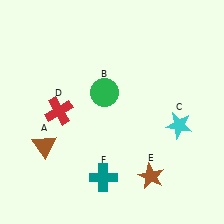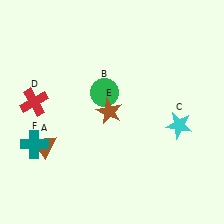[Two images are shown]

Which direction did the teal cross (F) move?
The teal cross (F) moved left.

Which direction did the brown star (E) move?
The brown star (E) moved up.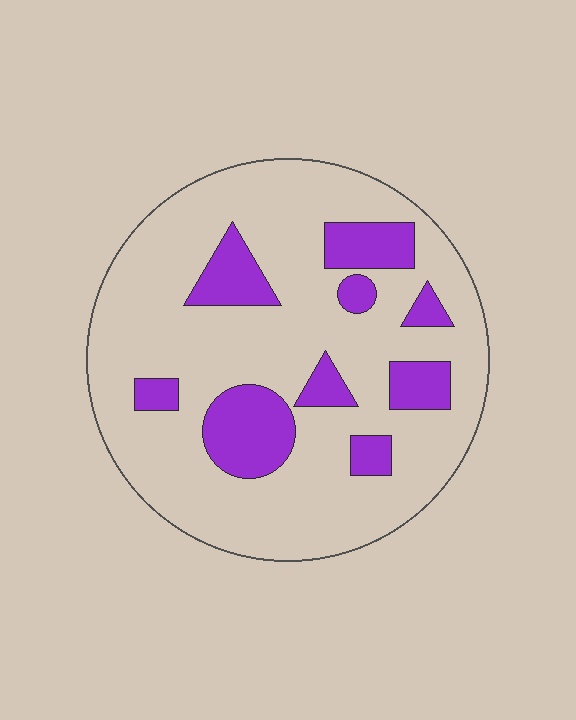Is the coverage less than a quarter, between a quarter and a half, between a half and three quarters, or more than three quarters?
Less than a quarter.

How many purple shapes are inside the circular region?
9.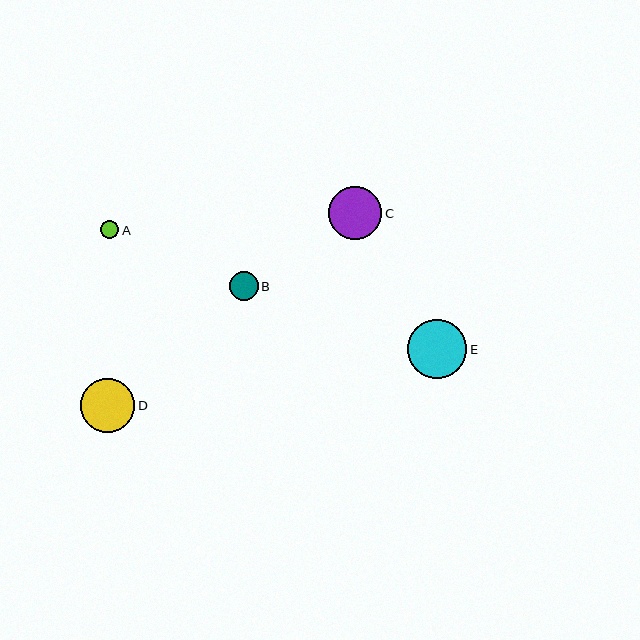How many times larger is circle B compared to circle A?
Circle B is approximately 1.6 times the size of circle A.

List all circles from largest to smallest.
From largest to smallest: E, D, C, B, A.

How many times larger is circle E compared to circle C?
Circle E is approximately 1.1 times the size of circle C.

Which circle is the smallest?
Circle A is the smallest with a size of approximately 19 pixels.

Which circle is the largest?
Circle E is the largest with a size of approximately 60 pixels.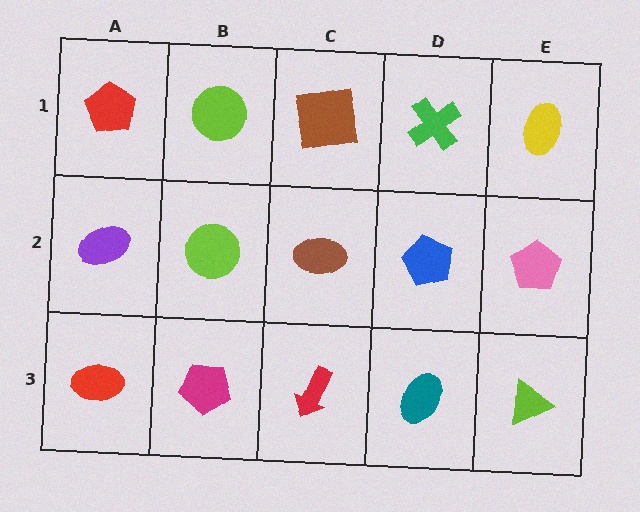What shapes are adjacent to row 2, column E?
A yellow ellipse (row 1, column E), a lime triangle (row 3, column E), a blue pentagon (row 2, column D).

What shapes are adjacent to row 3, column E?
A pink pentagon (row 2, column E), a teal ellipse (row 3, column D).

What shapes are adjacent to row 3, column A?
A purple ellipse (row 2, column A), a magenta pentagon (row 3, column B).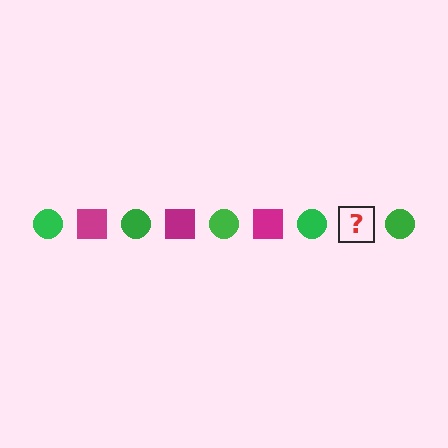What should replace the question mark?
The question mark should be replaced with a magenta square.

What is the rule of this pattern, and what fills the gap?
The rule is that the pattern alternates between green circle and magenta square. The gap should be filled with a magenta square.